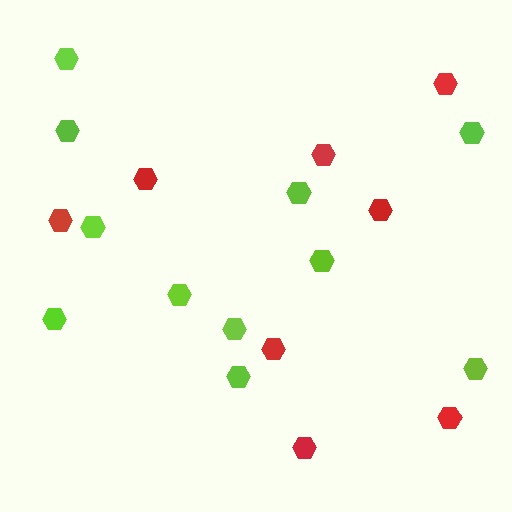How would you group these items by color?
There are 2 groups: one group of red hexagons (8) and one group of lime hexagons (11).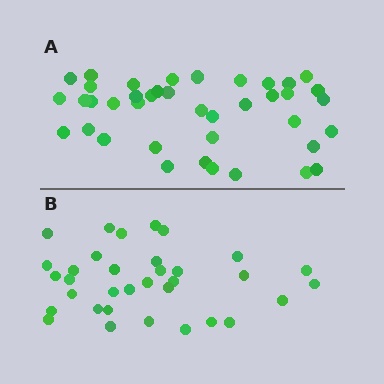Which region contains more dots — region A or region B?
Region A (the top region) has more dots.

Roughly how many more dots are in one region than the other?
Region A has about 6 more dots than region B.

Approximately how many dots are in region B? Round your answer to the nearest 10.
About 30 dots. (The exact count is 34, which rounds to 30.)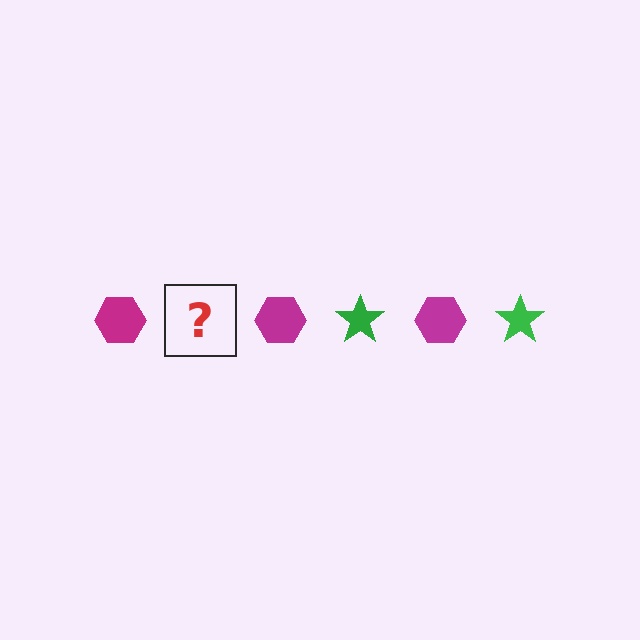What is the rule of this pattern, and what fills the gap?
The rule is that the pattern alternates between magenta hexagon and green star. The gap should be filled with a green star.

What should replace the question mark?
The question mark should be replaced with a green star.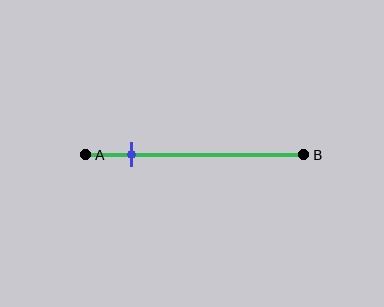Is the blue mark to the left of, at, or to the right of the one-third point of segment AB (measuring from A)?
The blue mark is to the left of the one-third point of segment AB.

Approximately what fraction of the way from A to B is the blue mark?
The blue mark is approximately 20% of the way from A to B.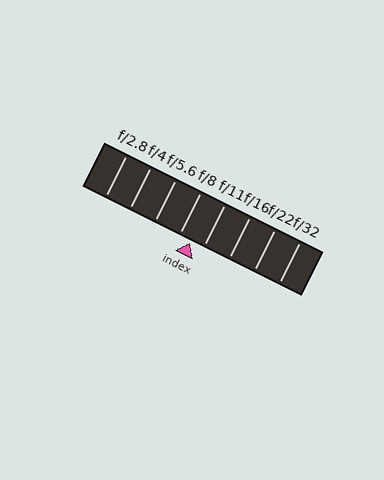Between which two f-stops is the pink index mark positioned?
The index mark is between f/8 and f/11.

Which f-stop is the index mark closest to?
The index mark is closest to f/8.